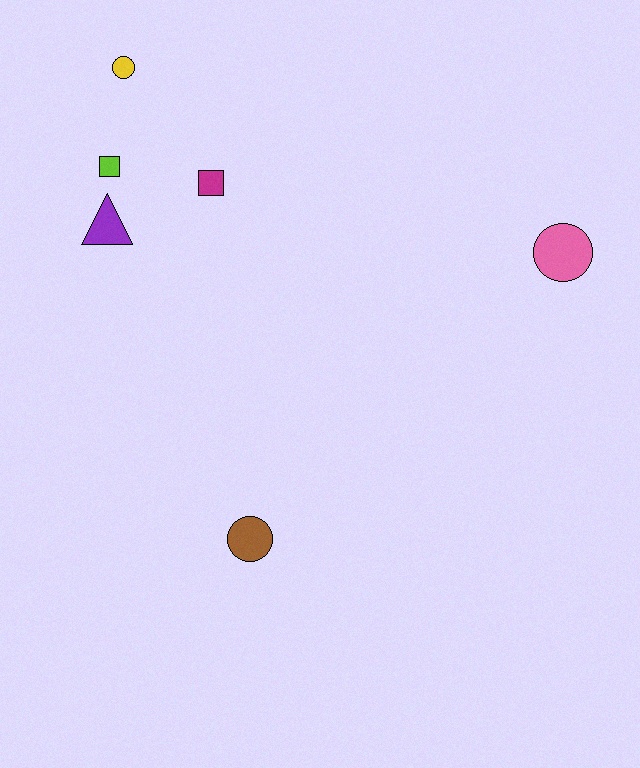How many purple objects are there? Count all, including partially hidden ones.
There is 1 purple object.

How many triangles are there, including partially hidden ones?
There is 1 triangle.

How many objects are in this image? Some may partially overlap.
There are 6 objects.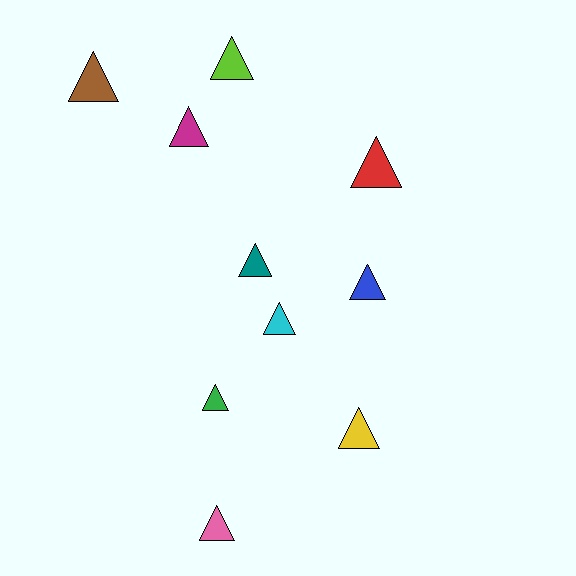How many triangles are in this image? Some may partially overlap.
There are 10 triangles.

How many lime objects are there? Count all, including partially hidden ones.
There is 1 lime object.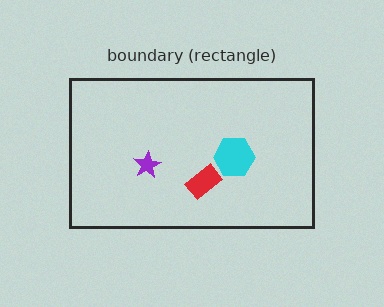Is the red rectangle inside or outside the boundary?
Inside.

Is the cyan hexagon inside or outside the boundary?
Inside.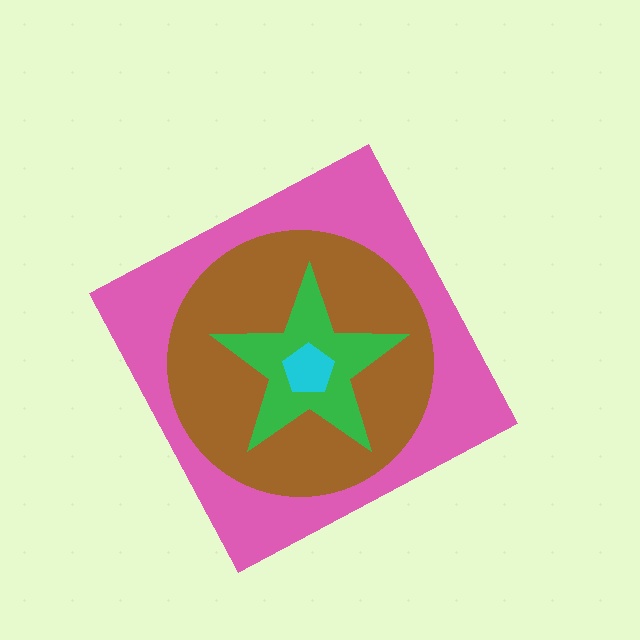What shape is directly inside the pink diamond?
The brown circle.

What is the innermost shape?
The cyan pentagon.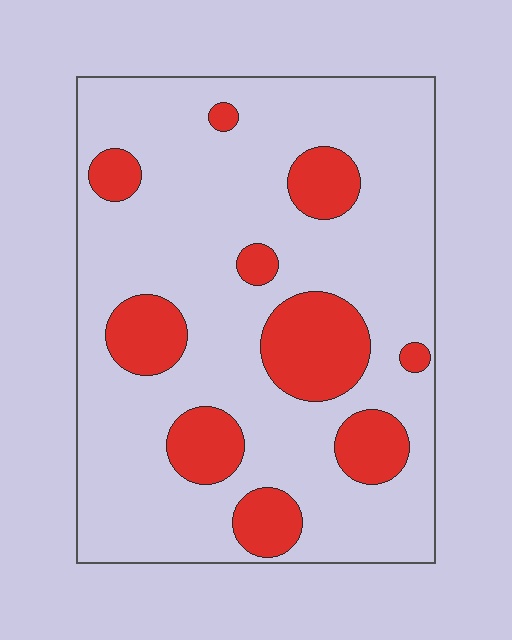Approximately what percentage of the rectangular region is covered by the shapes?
Approximately 20%.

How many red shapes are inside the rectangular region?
10.